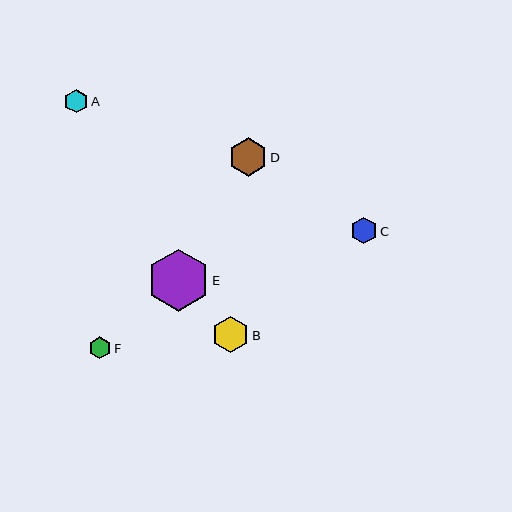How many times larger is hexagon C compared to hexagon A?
Hexagon C is approximately 1.1 times the size of hexagon A.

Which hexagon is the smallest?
Hexagon F is the smallest with a size of approximately 22 pixels.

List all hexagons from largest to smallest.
From largest to smallest: E, D, B, C, A, F.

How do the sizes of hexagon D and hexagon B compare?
Hexagon D and hexagon B are approximately the same size.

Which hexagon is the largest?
Hexagon E is the largest with a size of approximately 62 pixels.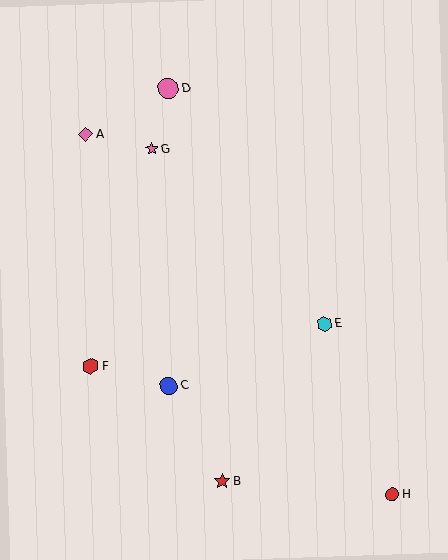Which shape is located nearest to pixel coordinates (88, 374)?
The red hexagon (labeled F) at (91, 366) is nearest to that location.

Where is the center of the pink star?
The center of the pink star is at (152, 149).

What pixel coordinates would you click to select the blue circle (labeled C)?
Click at (169, 386) to select the blue circle C.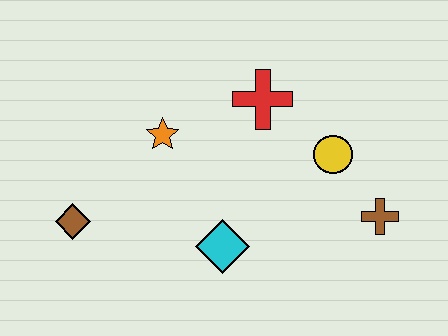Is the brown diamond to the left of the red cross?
Yes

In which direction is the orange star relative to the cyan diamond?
The orange star is above the cyan diamond.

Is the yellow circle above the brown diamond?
Yes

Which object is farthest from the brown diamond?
The brown cross is farthest from the brown diamond.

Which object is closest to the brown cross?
The yellow circle is closest to the brown cross.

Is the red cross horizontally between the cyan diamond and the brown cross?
Yes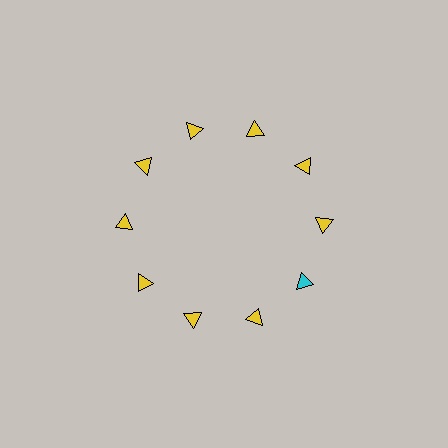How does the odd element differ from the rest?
It has a different color: cyan instead of yellow.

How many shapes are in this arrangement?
There are 10 shapes arranged in a ring pattern.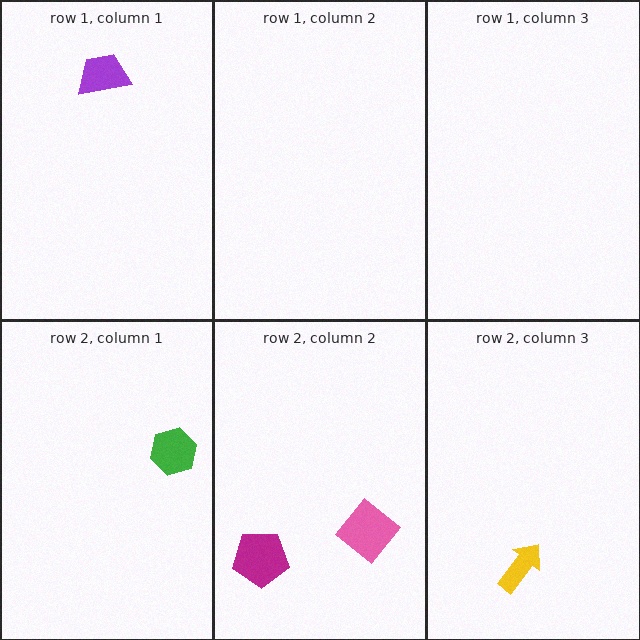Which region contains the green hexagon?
The row 2, column 1 region.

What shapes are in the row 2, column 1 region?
The green hexagon.